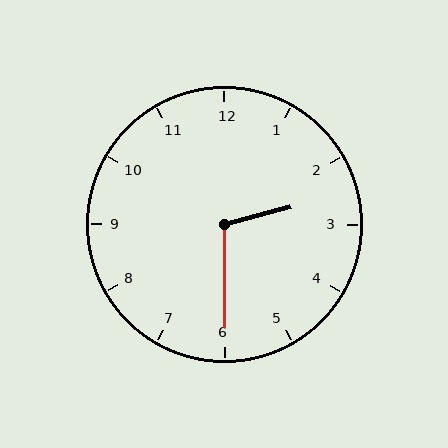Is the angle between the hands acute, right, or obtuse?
It is obtuse.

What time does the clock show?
2:30.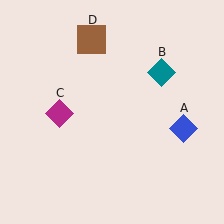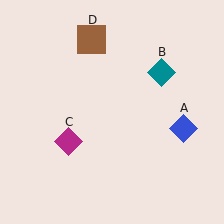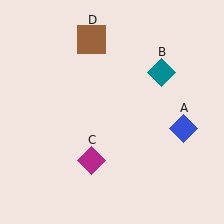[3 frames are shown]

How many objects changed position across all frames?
1 object changed position: magenta diamond (object C).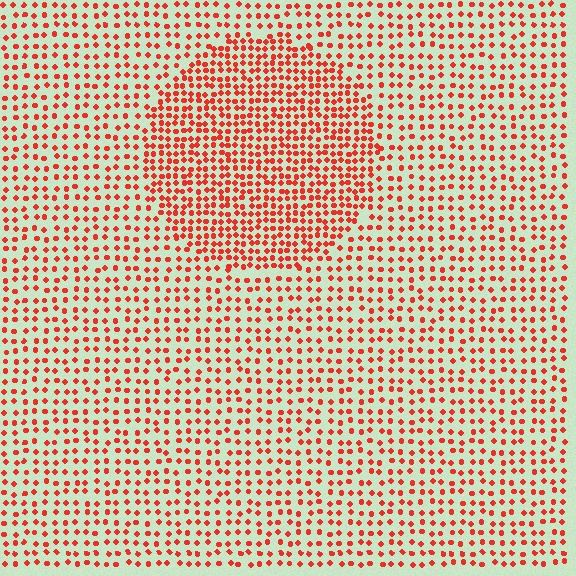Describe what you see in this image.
The image contains small red elements arranged at two different densities. A circle-shaped region is visible where the elements are more densely packed than the surrounding area.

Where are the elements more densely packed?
The elements are more densely packed inside the circle boundary.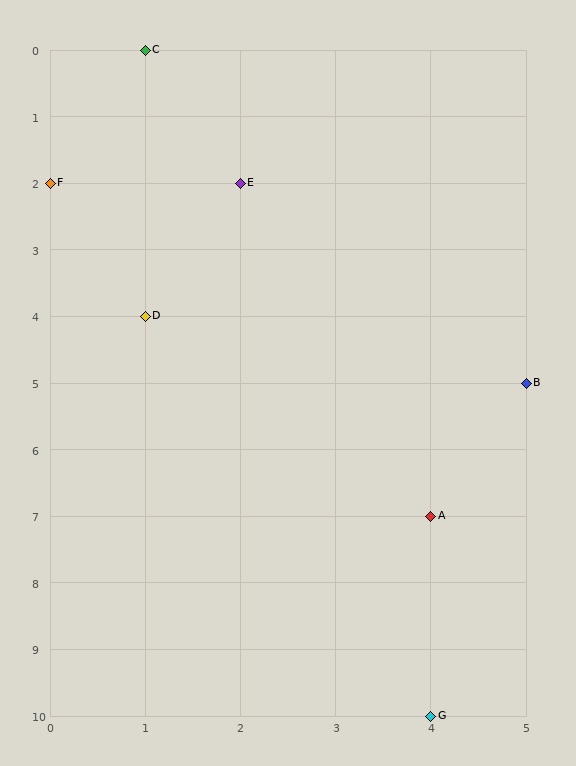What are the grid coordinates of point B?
Point B is at grid coordinates (5, 5).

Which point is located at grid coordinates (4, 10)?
Point G is at (4, 10).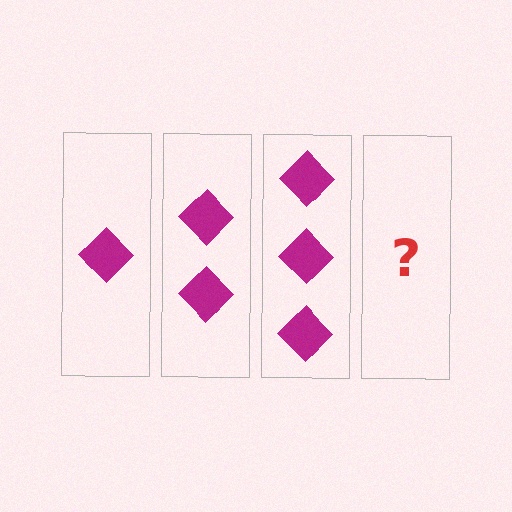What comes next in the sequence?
The next element should be 4 diamonds.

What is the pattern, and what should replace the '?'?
The pattern is that each step adds one more diamond. The '?' should be 4 diamonds.